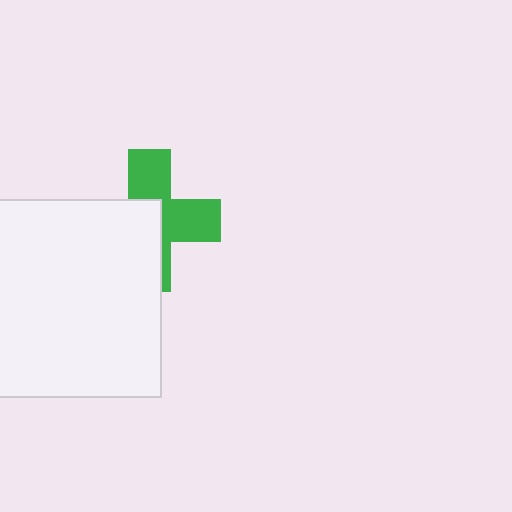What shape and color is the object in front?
The object in front is a white square.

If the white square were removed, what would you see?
You would see the complete green cross.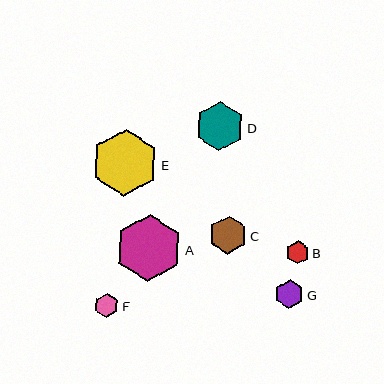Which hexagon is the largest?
Hexagon E is the largest with a size of approximately 67 pixels.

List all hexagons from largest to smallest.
From largest to smallest: E, A, D, C, G, F, B.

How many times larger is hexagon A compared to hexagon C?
Hexagon A is approximately 1.8 times the size of hexagon C.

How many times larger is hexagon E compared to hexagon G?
Hexagon E is approximately 2.3 times the size of hexagon G.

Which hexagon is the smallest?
Hexagon B is the smallest with a size of approximately 23 pixels.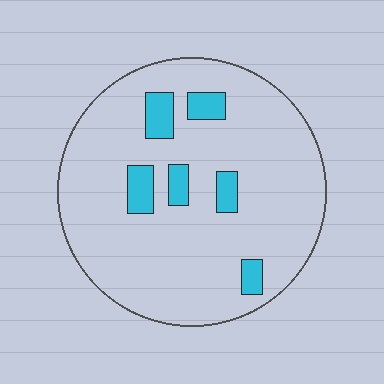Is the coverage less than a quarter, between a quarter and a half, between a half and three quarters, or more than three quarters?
Less than a quarter.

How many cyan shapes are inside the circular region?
6.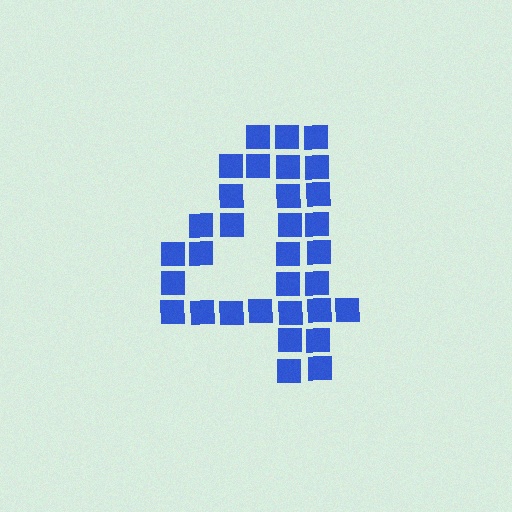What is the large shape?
The large shape is the digit 4.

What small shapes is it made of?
It is made of small squares.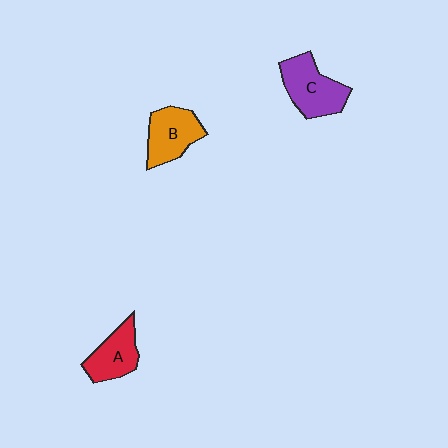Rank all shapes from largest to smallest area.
From largest to smallest: C (purple), B (orange), A (red).